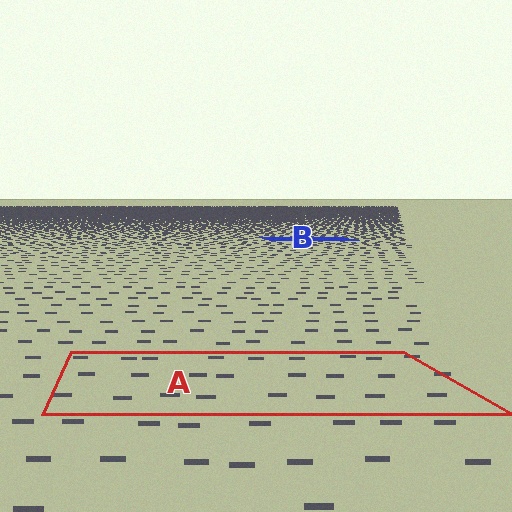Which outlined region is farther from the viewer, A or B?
Region B is farther from the viewer — the texture elements inside it appear smaller and more densely packed.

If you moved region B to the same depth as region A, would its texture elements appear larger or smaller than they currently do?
They would appear larger. At a closer depth, the same texture elements are projected at a bigger on-screen size.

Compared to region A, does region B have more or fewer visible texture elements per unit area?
Region B has more texture elements per unit area — they are packed more densely because it is farther away.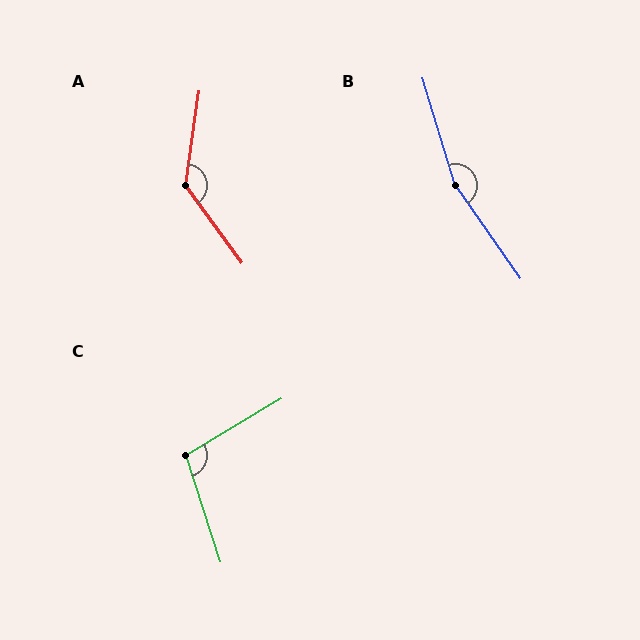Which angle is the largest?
B, at approximately 162 degrees.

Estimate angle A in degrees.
Approximately 136 degrees.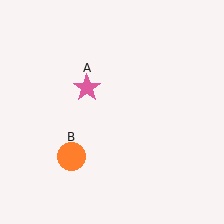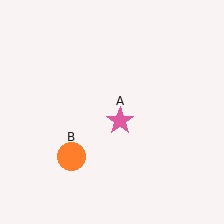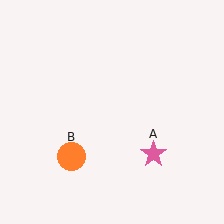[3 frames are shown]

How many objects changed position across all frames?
1 object changed position: pink star (object A).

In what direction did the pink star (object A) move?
The pink star (object A) moved down and to the right.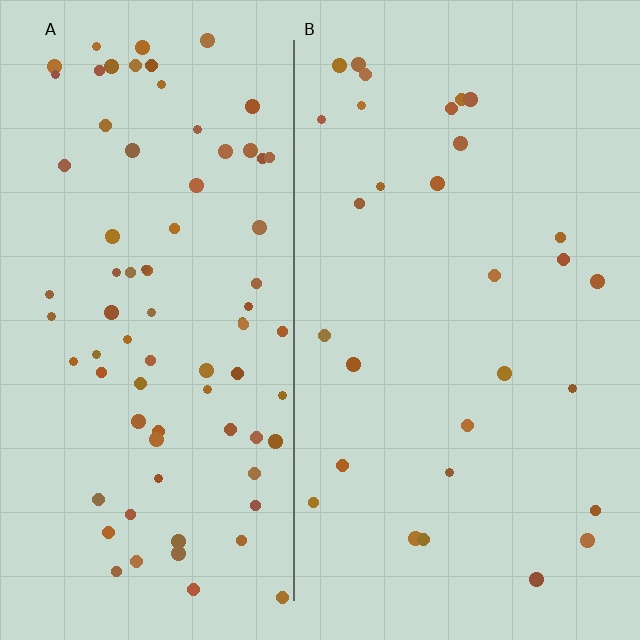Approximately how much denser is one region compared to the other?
Approximately 2.7× — region A over region B.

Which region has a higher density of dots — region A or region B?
A (the left).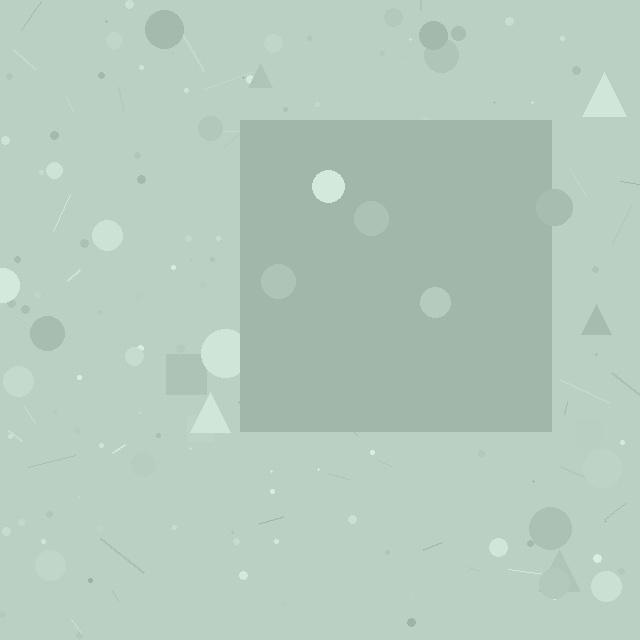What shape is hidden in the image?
A square is hidden in the image.